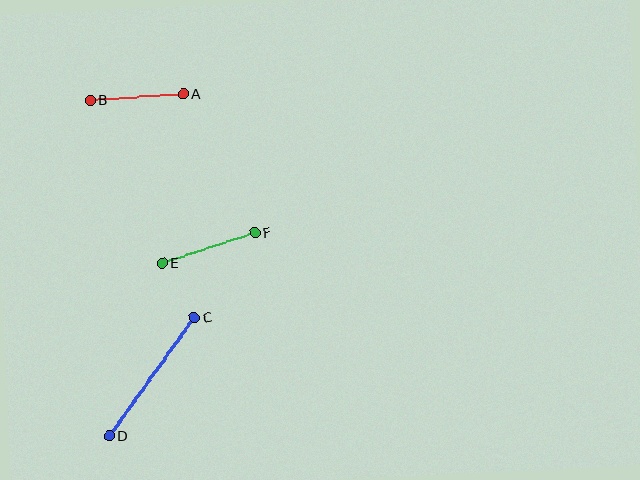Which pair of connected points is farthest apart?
Points C and D are farthest apart.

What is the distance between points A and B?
The distance is approximately 93 pixels.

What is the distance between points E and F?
The distance is approximately 98 pixels.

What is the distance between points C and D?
The distance is approximately 145 pixels.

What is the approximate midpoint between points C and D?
The midpoint is at approximately (152, 377) pixels.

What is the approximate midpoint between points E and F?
The midpoint is at approximately (208, 248) pixels.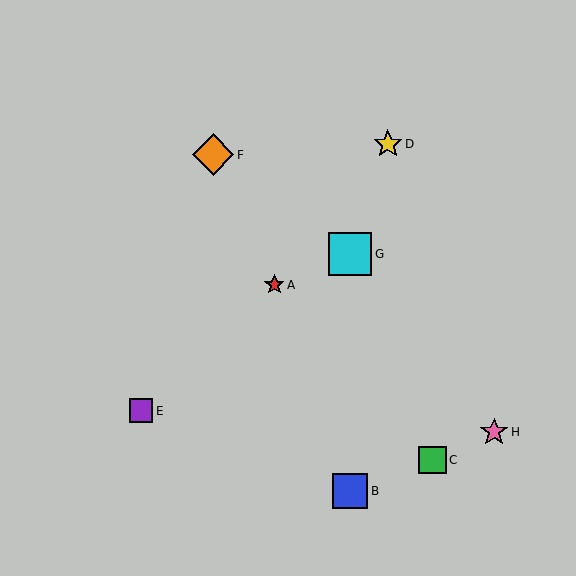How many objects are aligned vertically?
2 objects (B, G) are aligned vertically.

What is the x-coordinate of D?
Object D is at x≈388.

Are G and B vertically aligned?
Yes, both are at x≈350.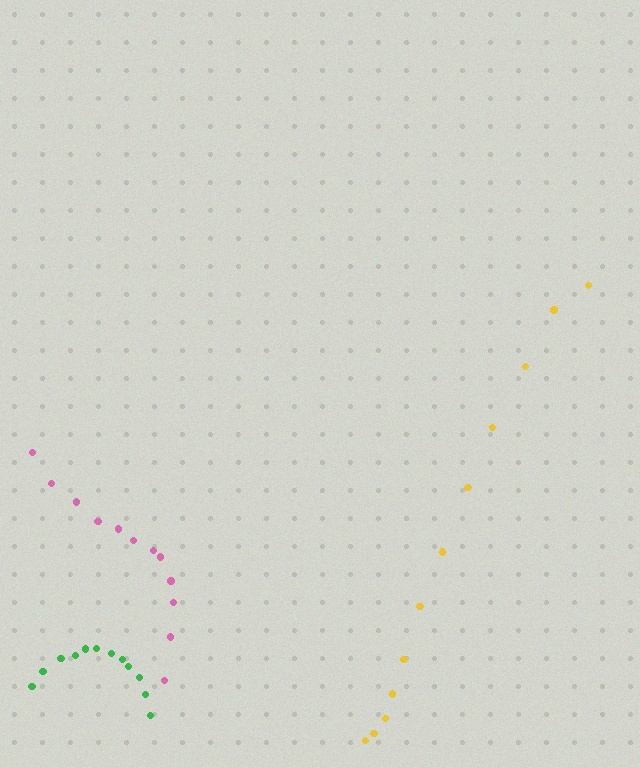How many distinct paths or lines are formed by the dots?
There are 3 distinct paths.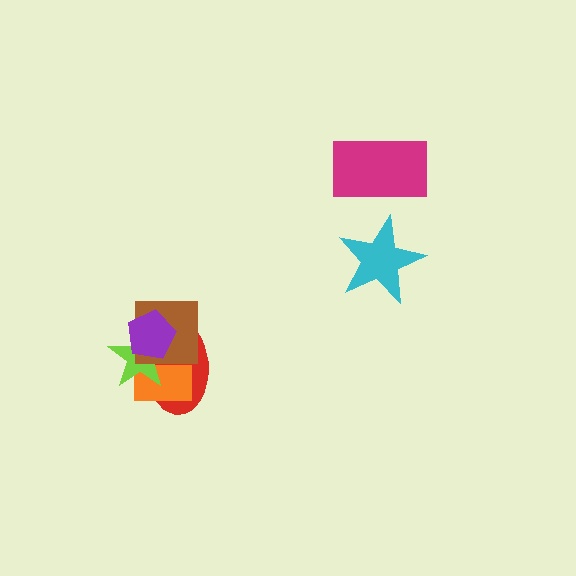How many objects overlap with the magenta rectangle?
0 objects overlap with the magenta rectangle.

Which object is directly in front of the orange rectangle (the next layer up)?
The lime star is directly in front of the orange rectangle.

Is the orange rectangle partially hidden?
Yes, it is partially covered by another shape.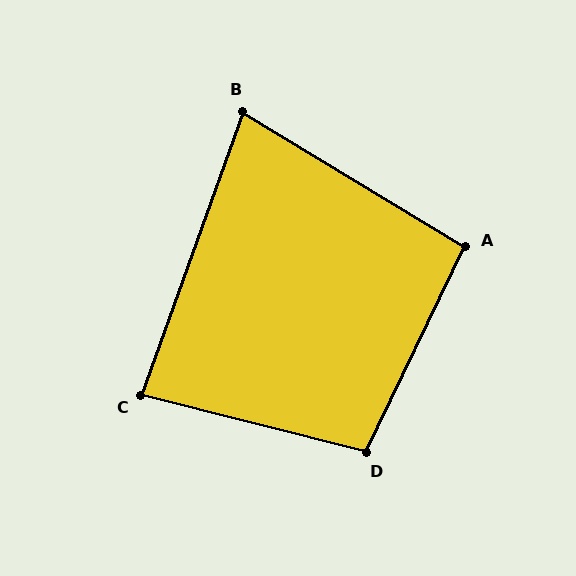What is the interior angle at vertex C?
Approximately 85 degrees (acute).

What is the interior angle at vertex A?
Approximately 95 degrees (obtuse).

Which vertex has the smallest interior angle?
B, at approximately 79 degrees.